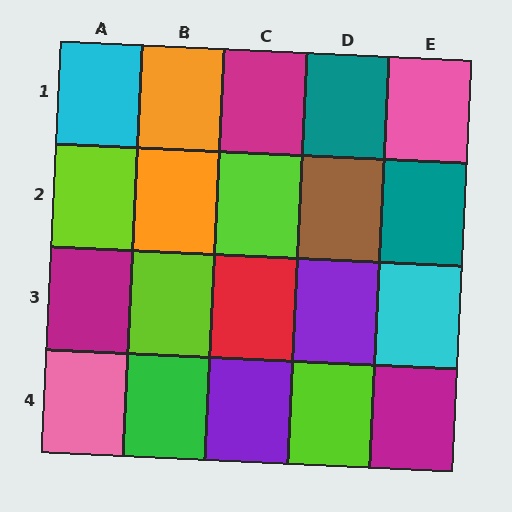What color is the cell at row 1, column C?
Magenta.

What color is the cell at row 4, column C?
Purple.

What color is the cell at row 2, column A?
Lime.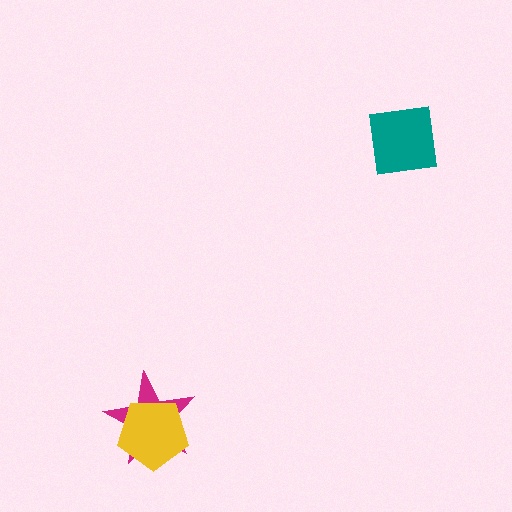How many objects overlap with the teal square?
0 objects overlap with the teal square.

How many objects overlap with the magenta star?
1 object overlaps with the magenta star.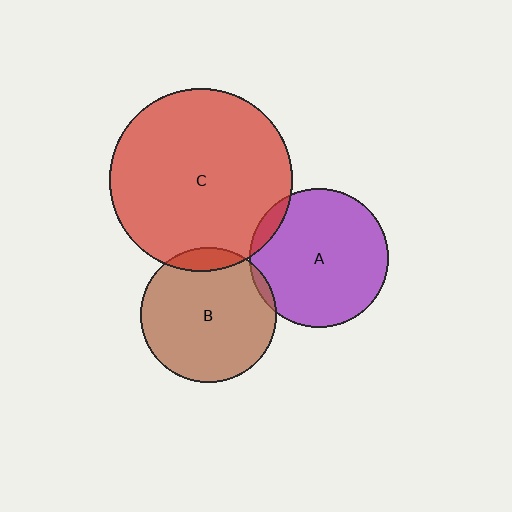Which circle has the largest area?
Circle C (red).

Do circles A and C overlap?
Yes.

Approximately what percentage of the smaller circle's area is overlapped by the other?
Approximately 5%.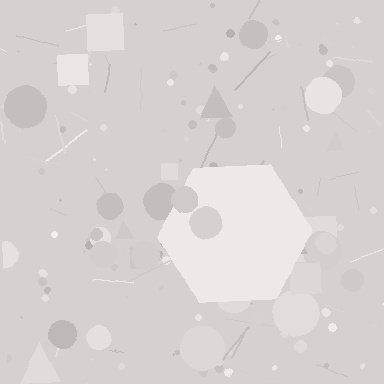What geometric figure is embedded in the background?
A hexagon is embedded in the background.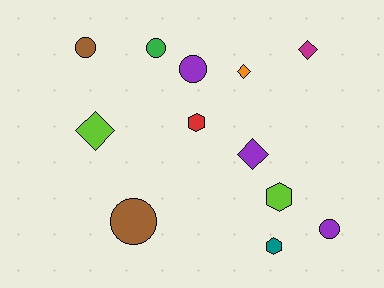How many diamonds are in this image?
There are 4 diamonds.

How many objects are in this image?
There are 12 objects.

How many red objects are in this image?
There is 1 red object.